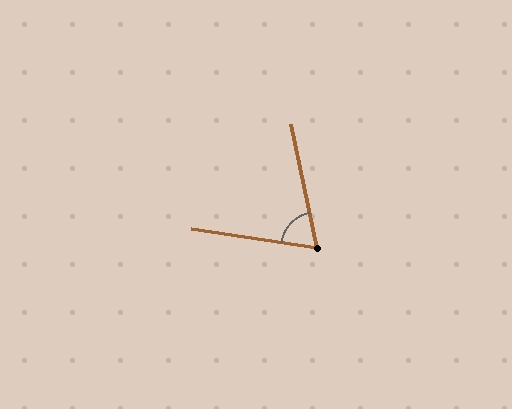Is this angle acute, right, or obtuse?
It is acute.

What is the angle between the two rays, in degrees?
Approximately 70 degrees.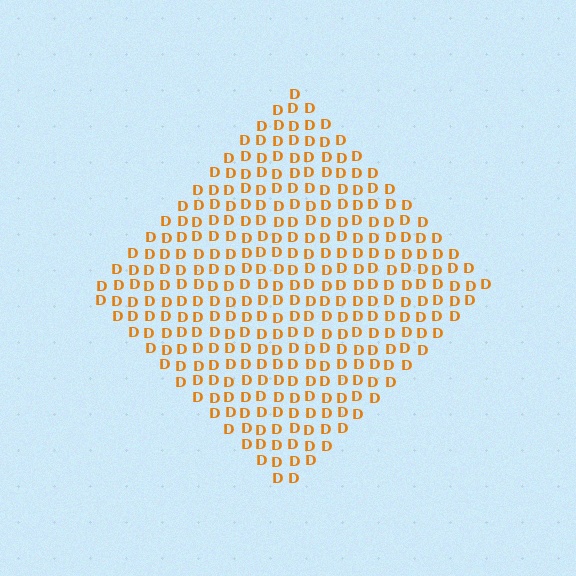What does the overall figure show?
The overall figure shows a diamond.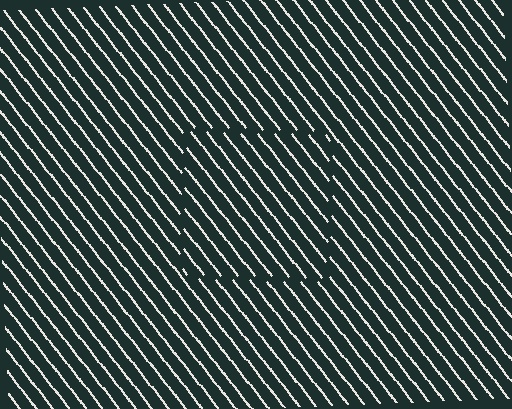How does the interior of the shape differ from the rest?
The interior of the shape contains the same grating, shifted by half a period — the contour is defined by the phase discontinuity where line-ends from the inner and outer gratings abut.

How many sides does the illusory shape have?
4 sides — the line-ends trace a square.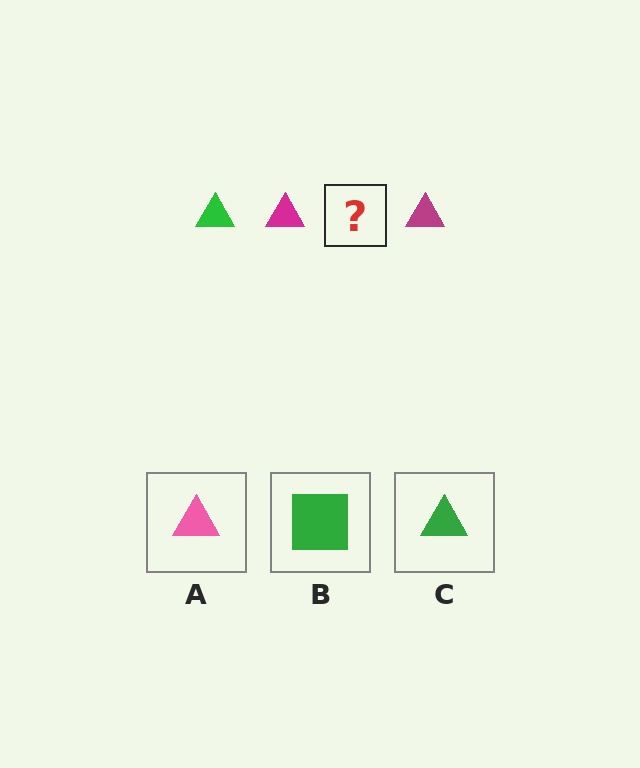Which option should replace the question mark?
Option C.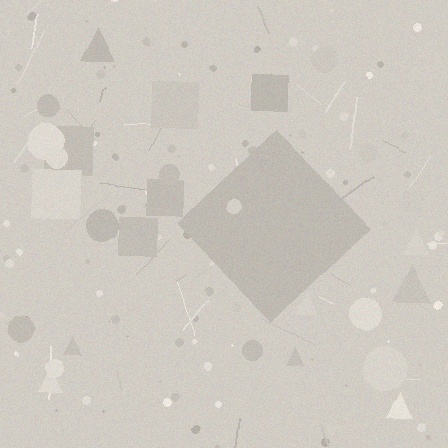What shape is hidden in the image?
A diamond is hidden in the image.